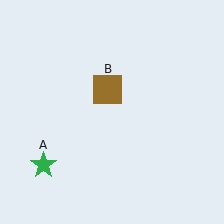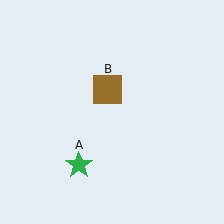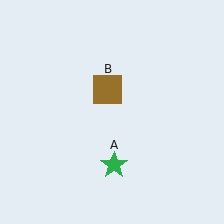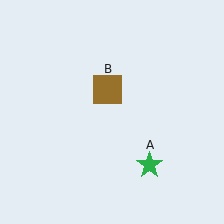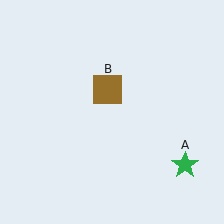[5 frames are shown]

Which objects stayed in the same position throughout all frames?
Brown square (object B) remained stationary.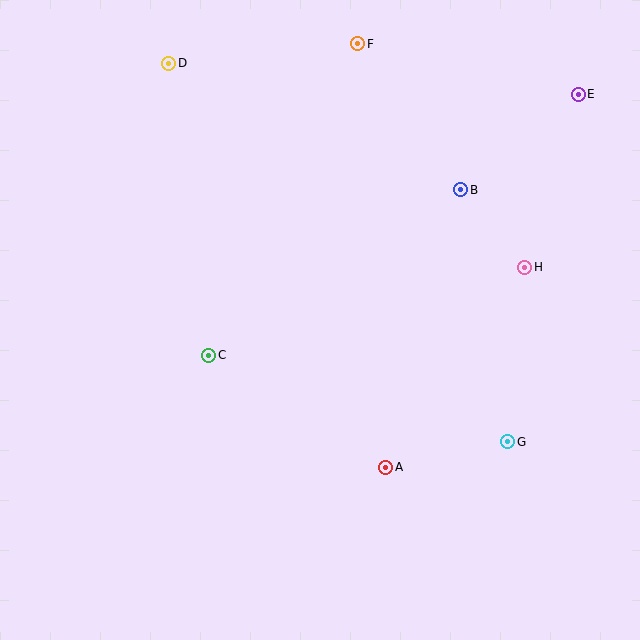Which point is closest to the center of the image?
Point C at (209, 355) is closest to the center.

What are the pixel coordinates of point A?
Point A is at (386, 467).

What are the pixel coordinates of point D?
Point D is at (168, 63).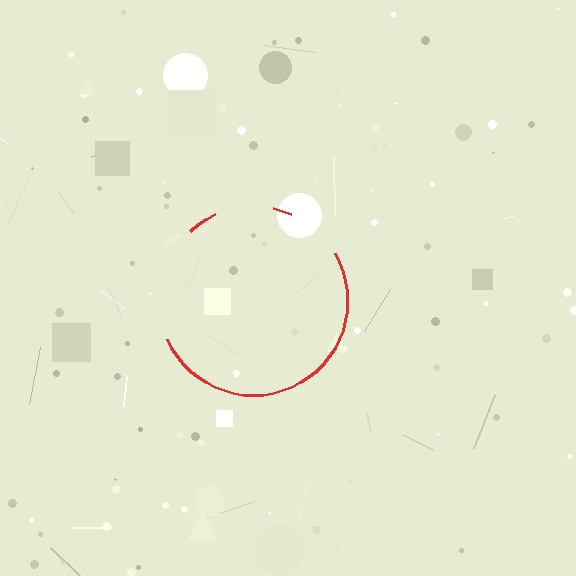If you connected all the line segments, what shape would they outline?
They would outline a circle.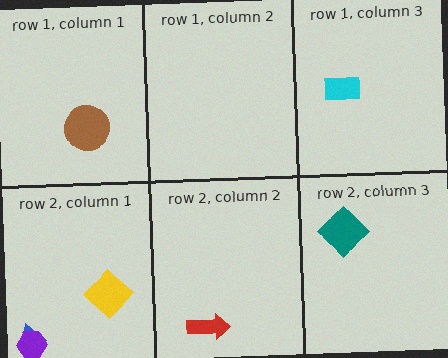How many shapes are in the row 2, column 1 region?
3.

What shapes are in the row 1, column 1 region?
The brown circle.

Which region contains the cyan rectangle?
The row 1, column 3 region.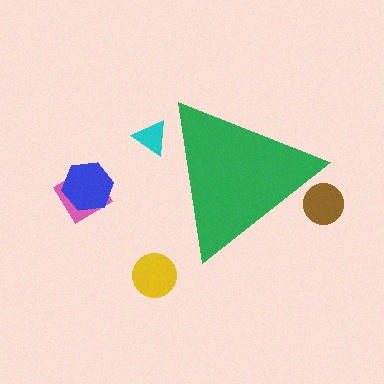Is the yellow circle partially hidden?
No, the yellow circle is fully visible.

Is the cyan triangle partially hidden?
Yes, the cyan triangle is partially hidden behind the green triangle.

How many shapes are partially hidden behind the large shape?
2 shapes are partially hidden.